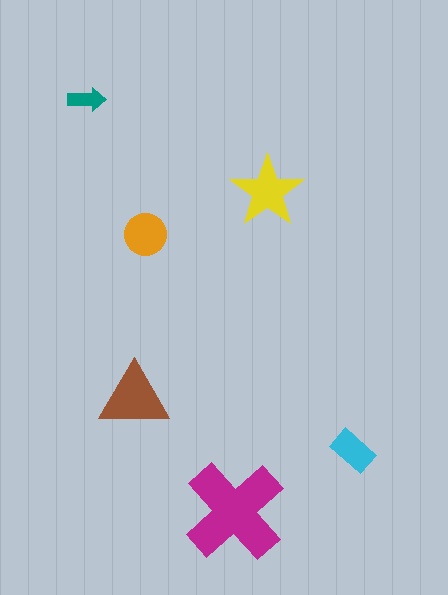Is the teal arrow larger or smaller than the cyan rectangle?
Smaller.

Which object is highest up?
The teal arrow is topmost.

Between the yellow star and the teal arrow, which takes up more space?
The yellow star.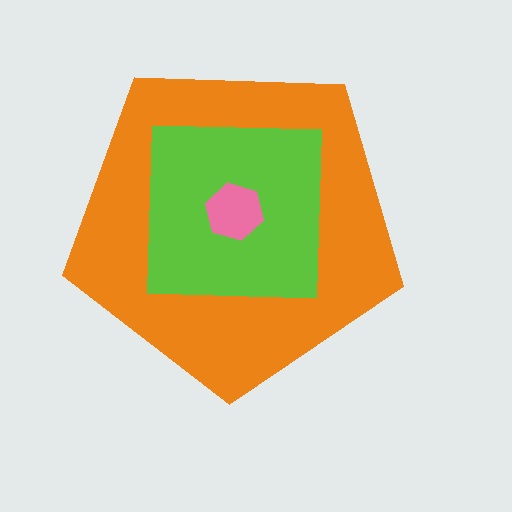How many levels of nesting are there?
3.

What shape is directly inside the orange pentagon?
The lime square.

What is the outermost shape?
The orange pentagon.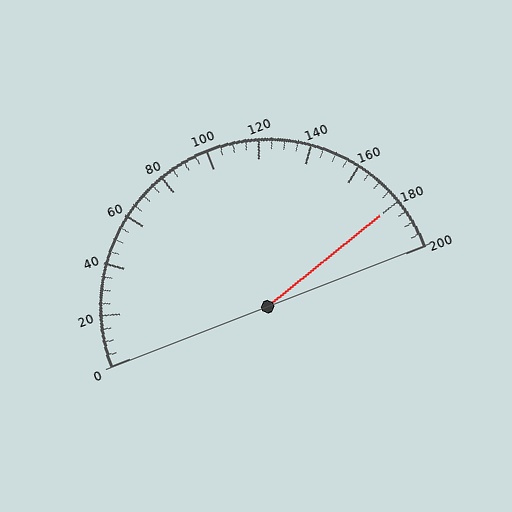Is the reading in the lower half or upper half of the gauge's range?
The reading is in the upper half of the range (0 to 200).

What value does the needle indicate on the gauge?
The needle indicates approximately 180.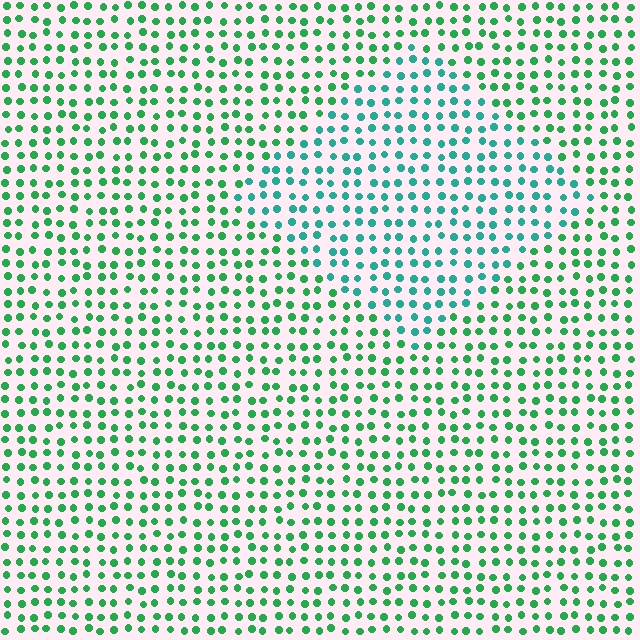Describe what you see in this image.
The image is filled with small green elements in a uniform arrangement. A diamond-shaped region is visible where the elements are tinted to a slightly different hue, forming a subtle color boundary.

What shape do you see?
I see a diamond.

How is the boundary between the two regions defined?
The boundary is defined purely by a slight shift in hue (about 33 degrees). Spacing, size, and orientation are identical on both sides.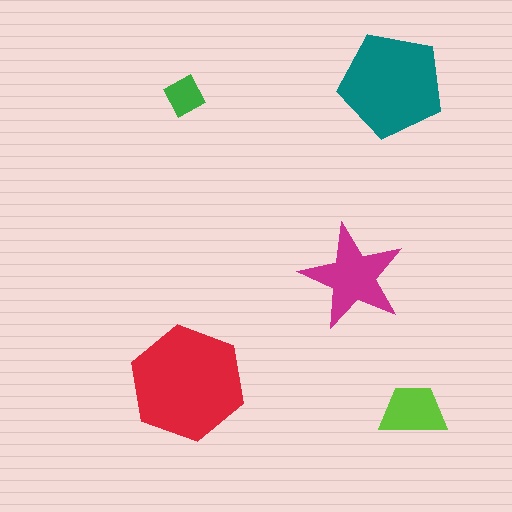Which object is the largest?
The red hexagon.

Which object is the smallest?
The green diamond.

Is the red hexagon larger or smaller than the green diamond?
Larger.